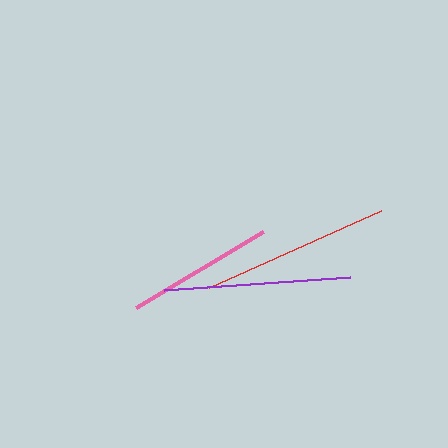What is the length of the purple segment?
The purple segment is approximately 187 pixels long.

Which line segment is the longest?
The red line is the longest at approximately 188 pixels.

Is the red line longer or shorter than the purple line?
The red line is longer than the purple line.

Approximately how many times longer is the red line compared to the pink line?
The red line is approximately 1.3 times the length of the pink line.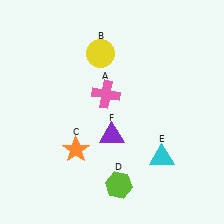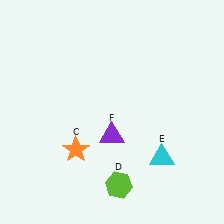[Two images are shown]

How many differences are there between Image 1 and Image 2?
There are 2 differences between the two images.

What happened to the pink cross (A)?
The pink cross (A) was removed in Image 2. It was in the top-left area of Image 1.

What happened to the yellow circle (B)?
The yellow circle (B) was removed in Image 2. It was in the top-left area of Image 1.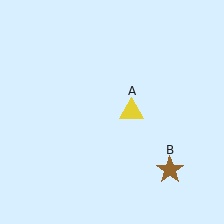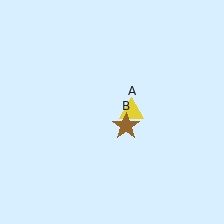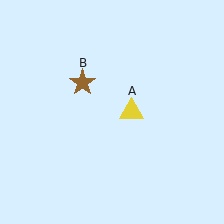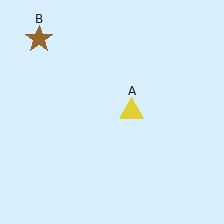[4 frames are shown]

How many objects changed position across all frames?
1 object changed position: brown star (object B).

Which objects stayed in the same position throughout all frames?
Yellow triangle (object A) remained stationary.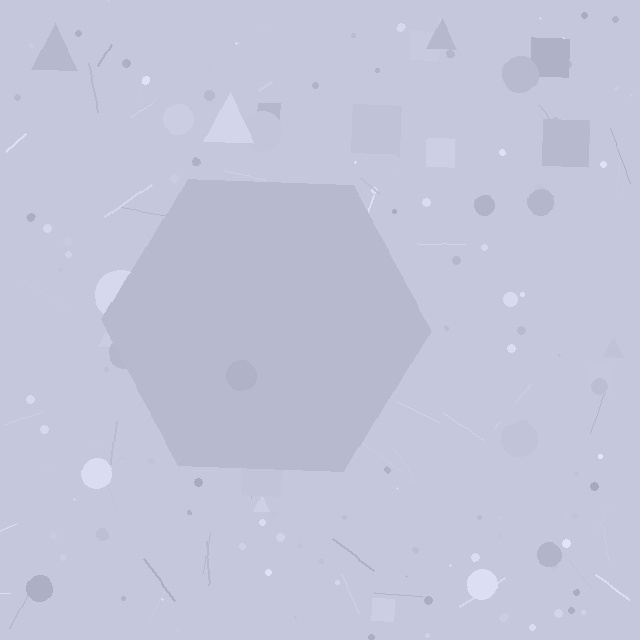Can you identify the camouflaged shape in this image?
The camouflaged shape is a hexagon.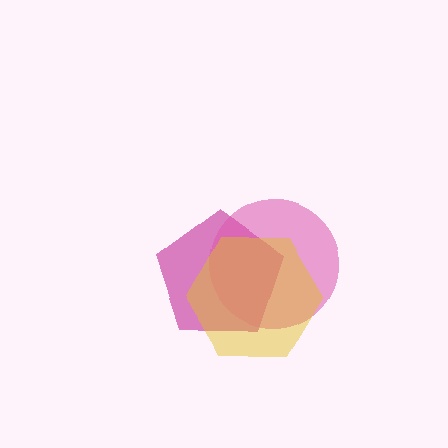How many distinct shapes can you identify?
There are 3 distinct shapes: a magenta pentagon, a pink circle, a yellow hexagon.